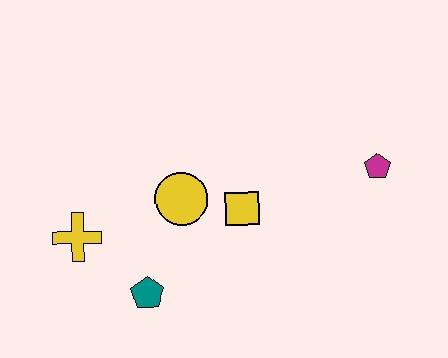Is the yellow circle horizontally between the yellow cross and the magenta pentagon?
Yes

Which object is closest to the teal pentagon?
The yellow cross is closest to the teal pentagon.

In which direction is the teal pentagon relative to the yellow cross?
The teal pentagon is to the right of the yellow cross.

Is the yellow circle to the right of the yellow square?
No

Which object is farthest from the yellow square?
The yellow cross is farthest from the yellow square.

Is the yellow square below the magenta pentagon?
Yes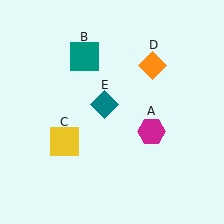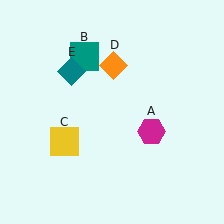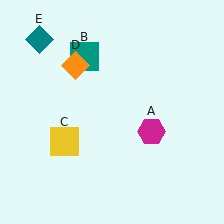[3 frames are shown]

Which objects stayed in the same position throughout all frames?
Magenta hexagon (object A) and teal square (object B) and yellow square (object C) remained stationary.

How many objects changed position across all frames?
2 objects changed position: orange diamond (object D), teal diamond (object E).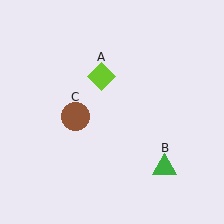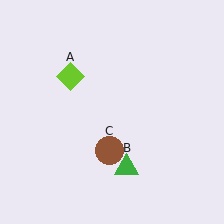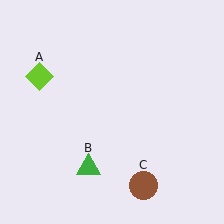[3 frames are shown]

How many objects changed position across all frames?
3 objects changed position: lime diamond (object A), green triangle (object B), brown circle (object C).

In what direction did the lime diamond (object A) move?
The lime diamond (object A) moved left.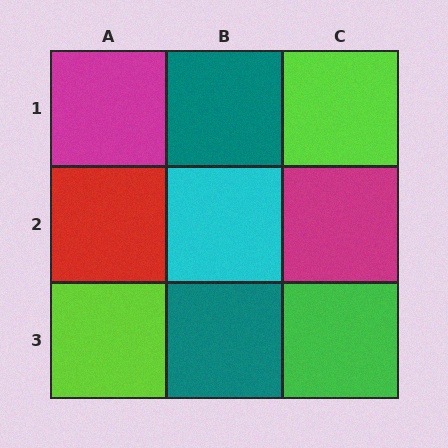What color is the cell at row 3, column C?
Green.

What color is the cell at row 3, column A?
Lime.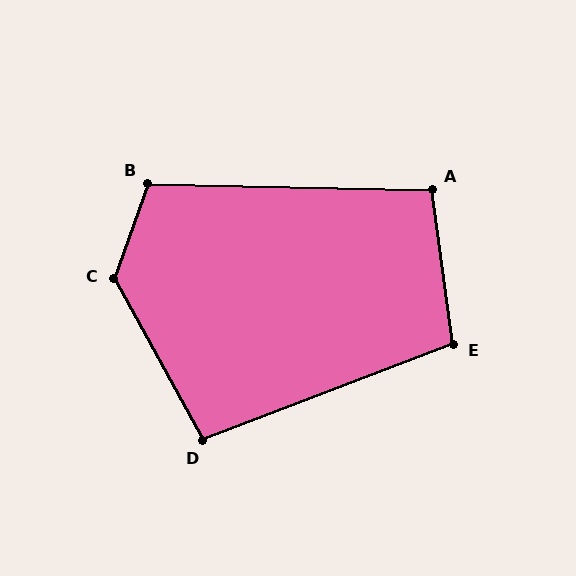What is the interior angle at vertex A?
Approximately 99 degrees (obtuse).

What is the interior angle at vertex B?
Approximately 109 degrees (obtuse).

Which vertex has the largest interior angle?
C, at approximately 131 degrees.